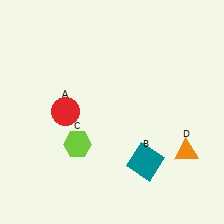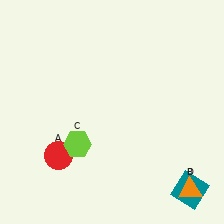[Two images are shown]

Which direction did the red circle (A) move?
The red circle (A) moved down.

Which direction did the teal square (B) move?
The teal square (B) moved right.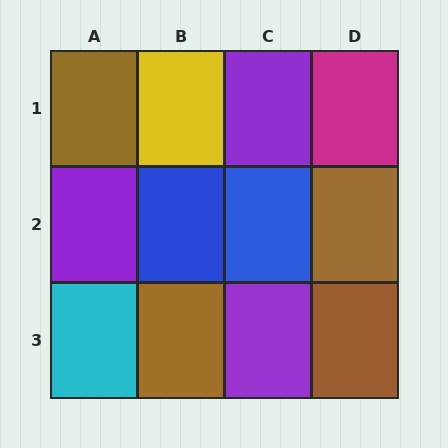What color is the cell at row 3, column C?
Purple.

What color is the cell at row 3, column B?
Brown.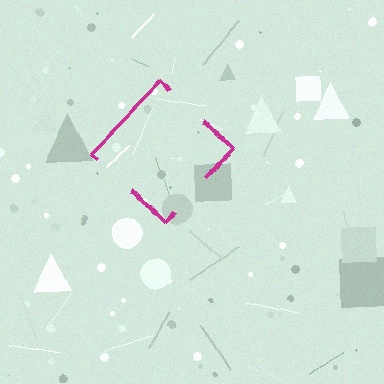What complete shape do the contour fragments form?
The contour fragments form a diamond.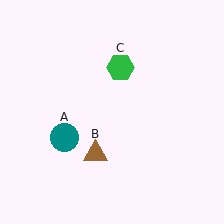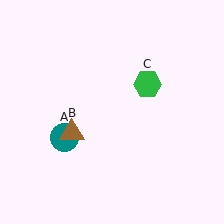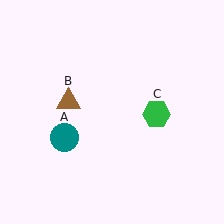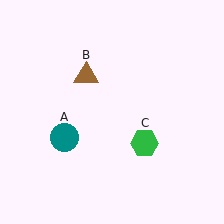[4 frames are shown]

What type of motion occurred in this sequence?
The brown triangle (object B), green hexagon (object C) rotated clockwise around the center of the scene.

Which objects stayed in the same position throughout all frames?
Teal circle (object A) remained stationary.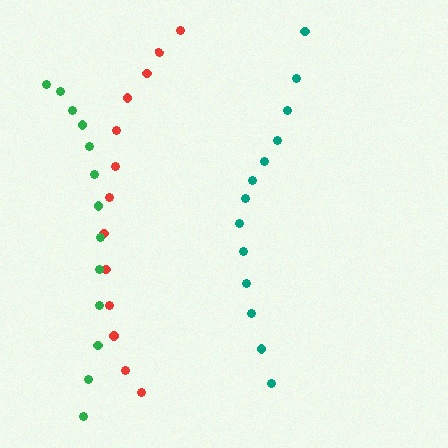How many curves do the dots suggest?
There are 3 distinct paths.